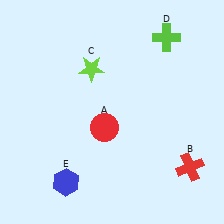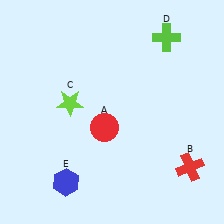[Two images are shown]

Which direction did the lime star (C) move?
The lime star (C) moved down.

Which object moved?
The lime star (C) moved down.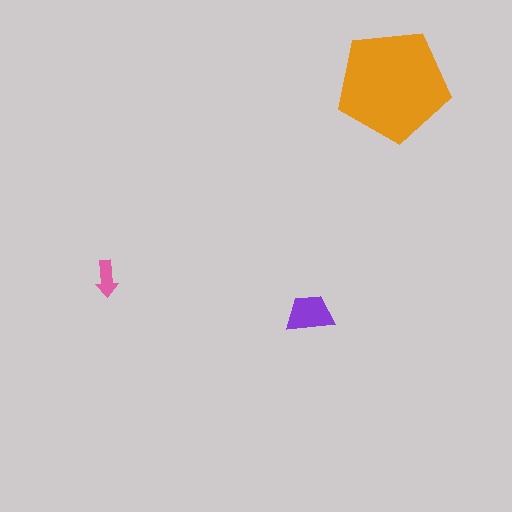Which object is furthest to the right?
The orange pentagon is rightmost.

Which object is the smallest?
The pink arrow.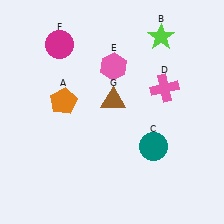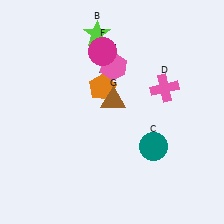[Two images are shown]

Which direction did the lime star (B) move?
The lime star (B) moved left.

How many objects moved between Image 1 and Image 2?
3 objects moved between the two images.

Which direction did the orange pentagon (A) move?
The orange pentagon (A) moved right.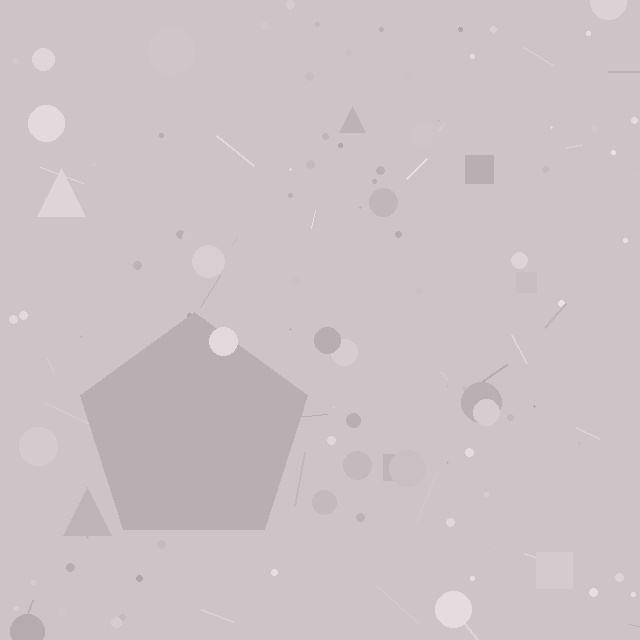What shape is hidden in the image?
A pentagon is hidden in the image.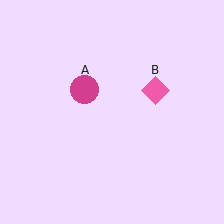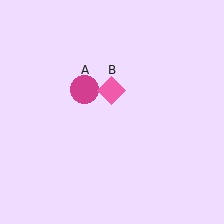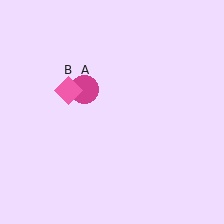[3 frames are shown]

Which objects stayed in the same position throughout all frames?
Magenta circle (object A) remained stationary.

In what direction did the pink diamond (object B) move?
The pink diamond (object B) moved left.